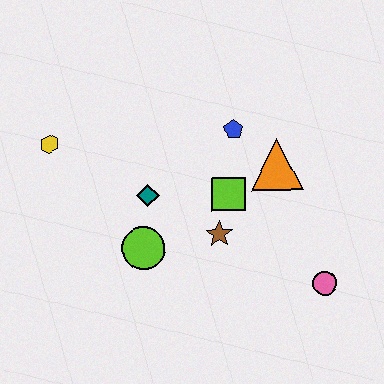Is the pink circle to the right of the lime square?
Yes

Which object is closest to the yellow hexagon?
The teal diamond is closest to the yellow hexagon.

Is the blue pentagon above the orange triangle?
Yes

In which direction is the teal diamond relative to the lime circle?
The teal diamond is above the lime circle.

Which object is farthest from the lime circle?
The pink circle is farthest from the lime circle.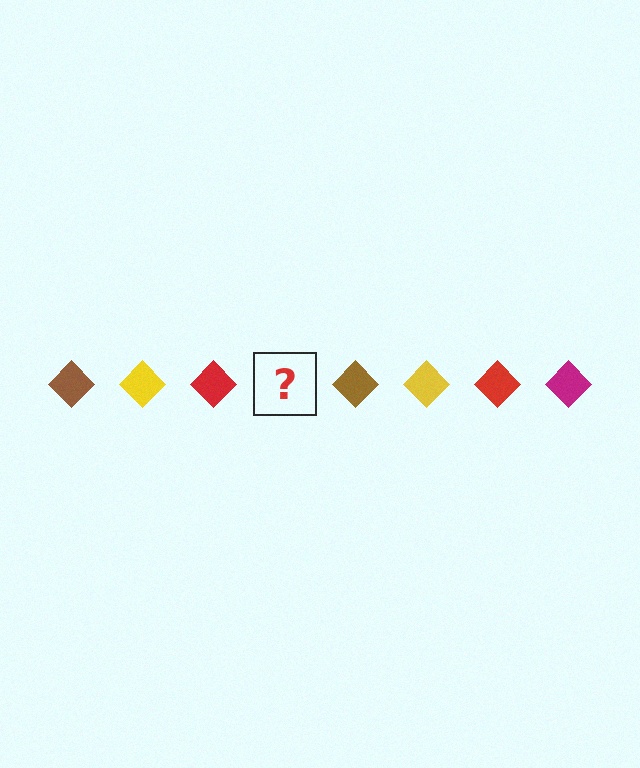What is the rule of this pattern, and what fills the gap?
The rule is that the pattern cycles through brown, yellow, red, magenta diamonds. The gap should be filled with a magenta diamond.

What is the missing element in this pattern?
The missing element is a magenta diamond.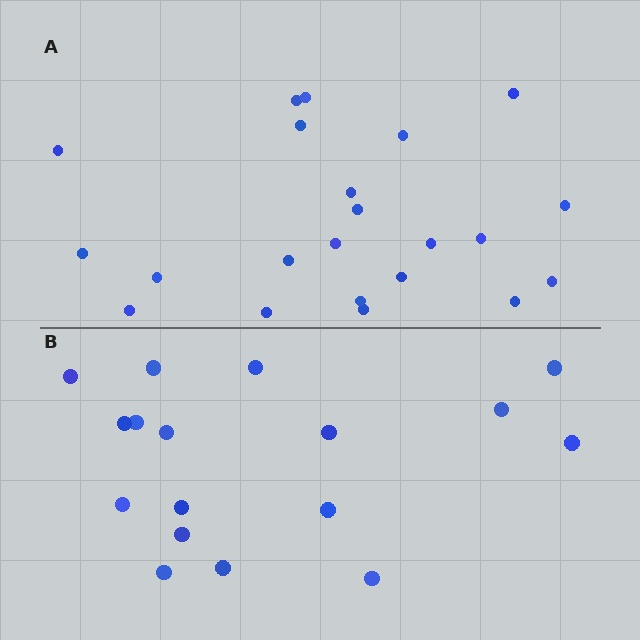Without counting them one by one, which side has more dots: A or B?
Region A (the top region) has more dots.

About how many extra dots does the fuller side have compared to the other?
Region A has about 5 more dots than region B.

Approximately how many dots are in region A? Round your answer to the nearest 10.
About 20 dots. (The exact count is 22, which rounds to 20.)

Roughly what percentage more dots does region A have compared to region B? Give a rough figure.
About 30% more.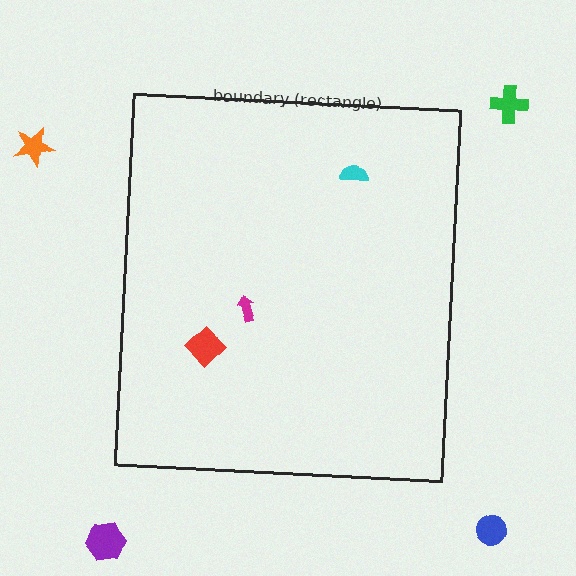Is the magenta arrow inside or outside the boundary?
Inside.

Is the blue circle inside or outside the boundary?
Outside.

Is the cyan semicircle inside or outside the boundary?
Inside.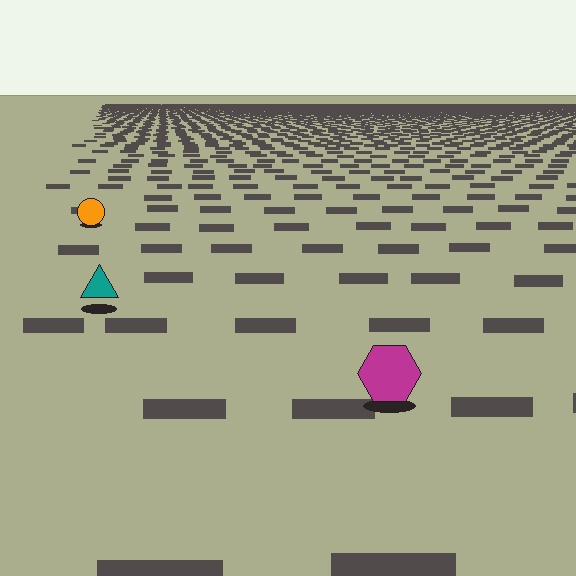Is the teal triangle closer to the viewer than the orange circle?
Yes. The teal triangle is closer — you can tell from the texture gradient: the ground texture is coarser near it.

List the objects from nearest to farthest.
From nearest to farthest: the magenta hexagon, the teal triangle, the orange circle.